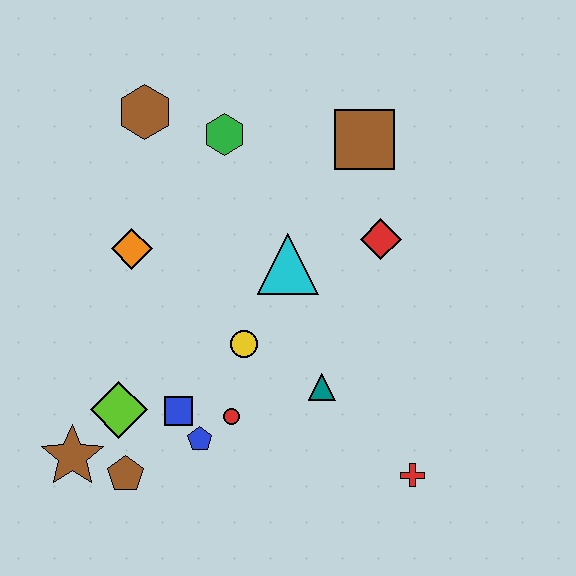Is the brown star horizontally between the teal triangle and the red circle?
No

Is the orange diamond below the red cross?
No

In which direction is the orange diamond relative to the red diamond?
The orange diamond is to the left of the red diamond.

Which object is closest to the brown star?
The brown pentagon is closest to the brown star.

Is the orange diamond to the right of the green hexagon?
No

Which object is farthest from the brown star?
The brown square is farthest from the brown star.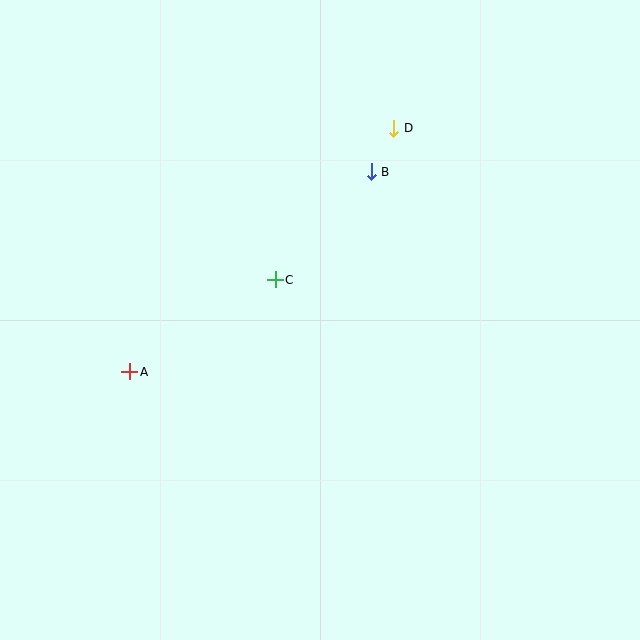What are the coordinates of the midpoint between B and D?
The midpoint between B and D is at (382, 150).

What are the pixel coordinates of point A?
Point A is at (130, 372).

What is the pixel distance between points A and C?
The distance between A and C is 173 pixels.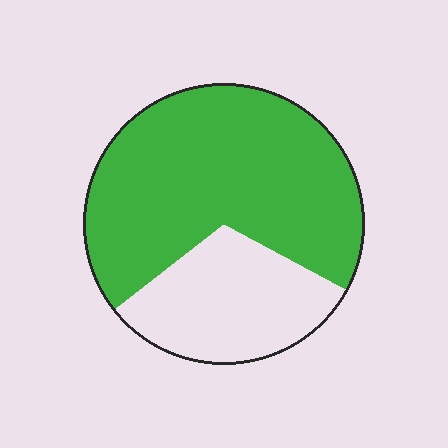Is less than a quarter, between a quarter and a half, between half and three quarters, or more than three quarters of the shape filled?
Between half and three quarters.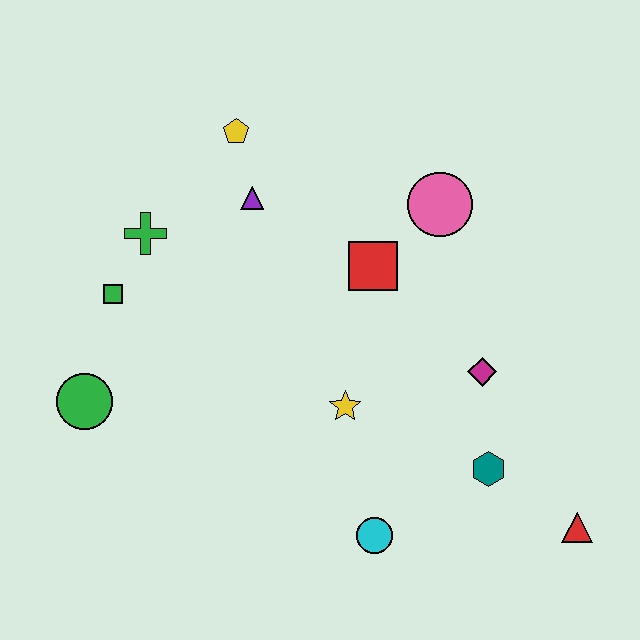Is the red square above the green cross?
No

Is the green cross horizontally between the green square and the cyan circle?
Yes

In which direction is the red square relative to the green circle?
The red square is to the right of the green circle.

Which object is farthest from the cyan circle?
The yellow pentagon is farthest from the cyan circle.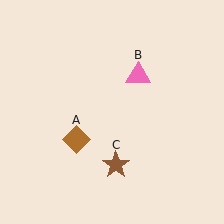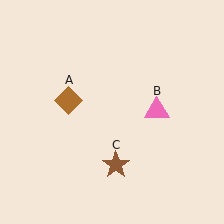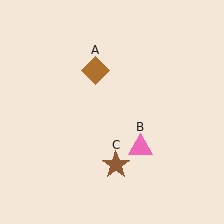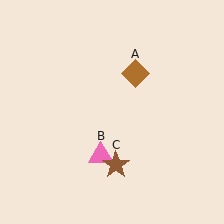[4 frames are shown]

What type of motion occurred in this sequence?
The brown diamond (object A), pink triangle (object B) rotated clockwise around the center of the scene.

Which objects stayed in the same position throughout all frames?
Brown star (object C) remained stationary.